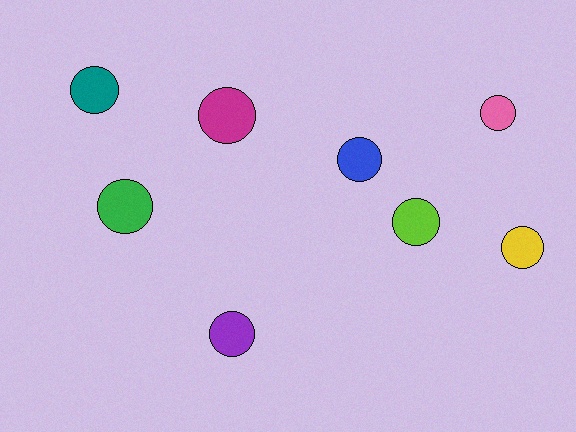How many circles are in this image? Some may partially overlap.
There are 8 circles.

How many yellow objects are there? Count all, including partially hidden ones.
There is 1 yellow object.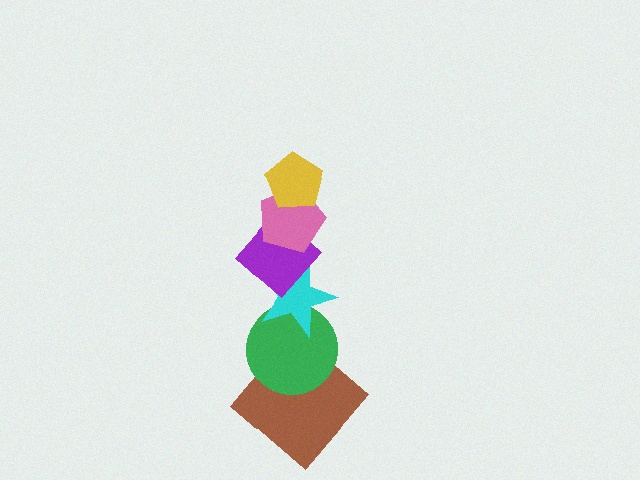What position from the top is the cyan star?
The cyan star is 4th from the top.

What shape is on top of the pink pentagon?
The yellow pentagon is on top of the pink pentagon.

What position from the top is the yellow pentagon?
The yellow pentagon is 1st from the top.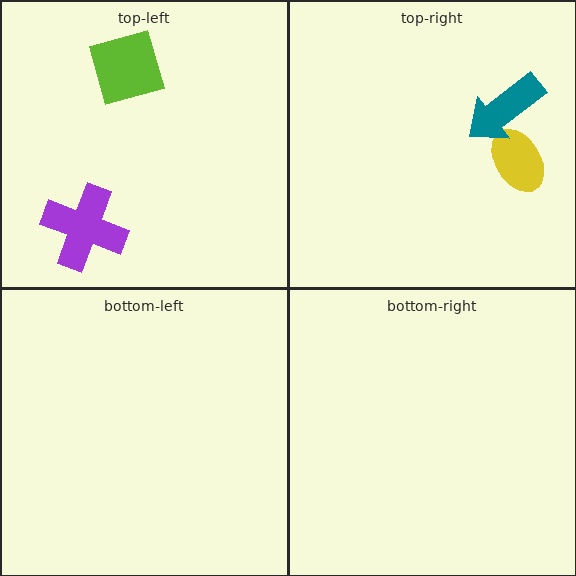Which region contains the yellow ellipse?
The top-right region.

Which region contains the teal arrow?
The top-right region.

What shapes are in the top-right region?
The yellow ellipse, the teal arrow.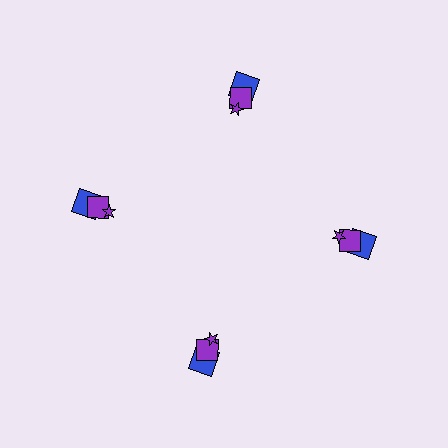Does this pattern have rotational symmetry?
Yes, this pattern has 4-fold rotational symmetry. It looks the same after rotating 90 degrees around the center.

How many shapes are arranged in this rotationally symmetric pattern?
There are 12 shapes, arranged in 4 groups of 3.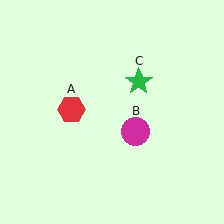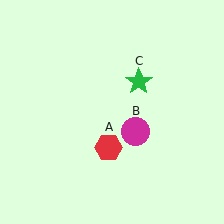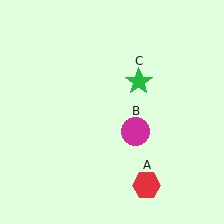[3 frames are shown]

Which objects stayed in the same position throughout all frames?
Magenta circle (object B) and green star (object C) remained stationary.